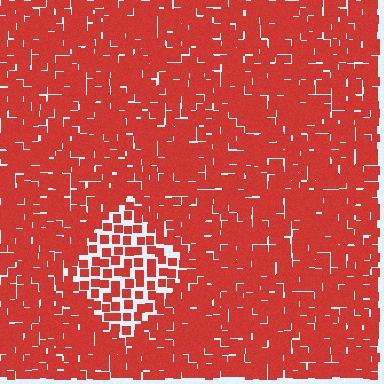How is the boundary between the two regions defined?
The boundary is defined by a change in element density (approximately 2.0x ratio). All elements are the same color, size, and shape.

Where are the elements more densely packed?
The elements are more densely packed outside the diamond boundary.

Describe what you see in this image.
The image contains small red elements arranged at two different densities. A diamond-shaped region is visible where the elements are less densely packed than the surrounding area.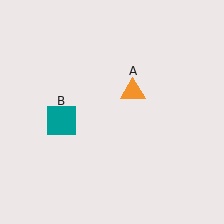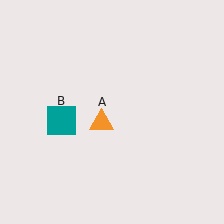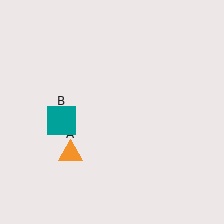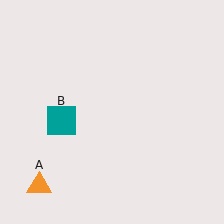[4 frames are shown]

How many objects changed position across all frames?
1 object changed position: orange triangle (object A).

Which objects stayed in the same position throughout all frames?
Teal square (object B) remained stationary.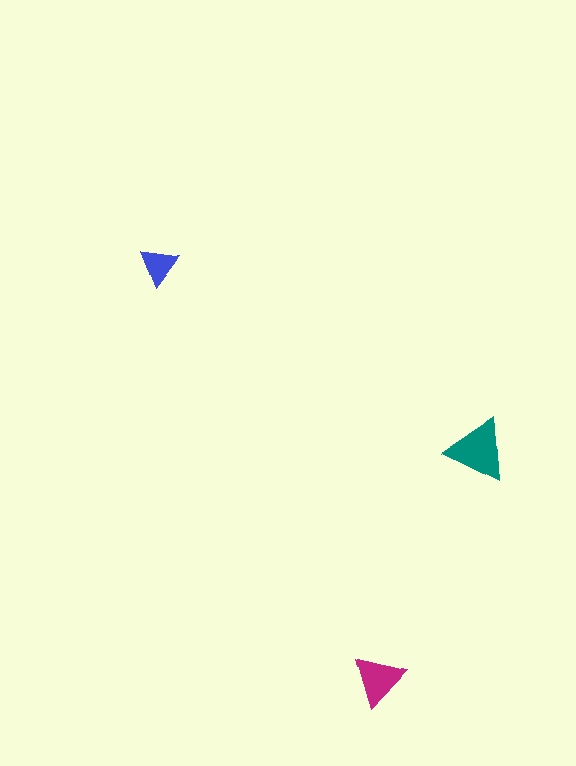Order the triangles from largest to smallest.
the teal one, the magenta one, the blue one.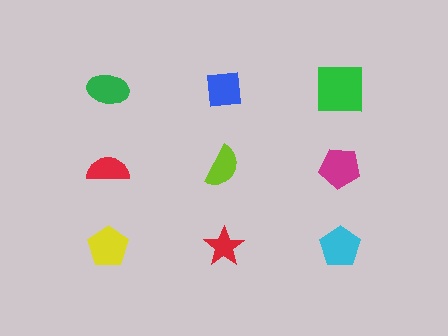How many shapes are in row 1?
3 shapes.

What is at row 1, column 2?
A blue square.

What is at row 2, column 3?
A magenta pentagon.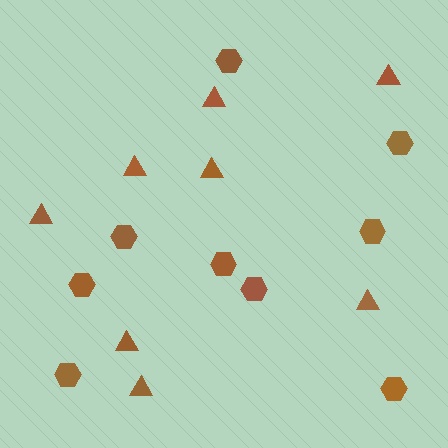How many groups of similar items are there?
There are 2 groups: one group of hexagons (9) and one group of triangles (8).